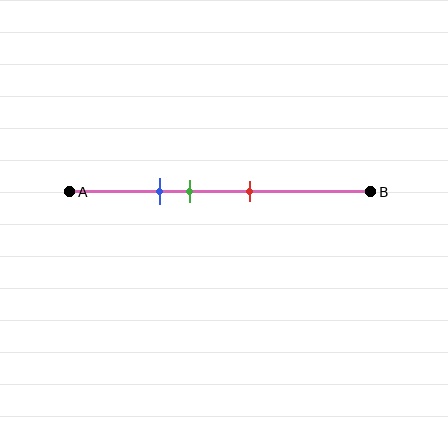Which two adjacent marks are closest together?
The blue and green marks are the closest adjacent pair.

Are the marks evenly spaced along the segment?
Yes, the marks are approximately evenly spaced.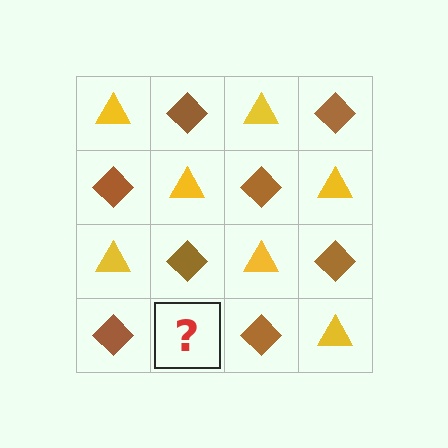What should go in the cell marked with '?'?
The missing cell should contain a yellow triangle.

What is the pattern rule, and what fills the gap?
The rule is that it alternates yellow triangle and brown diamond in a checkerboard pattern. The gap should be filled with a yellow triangle.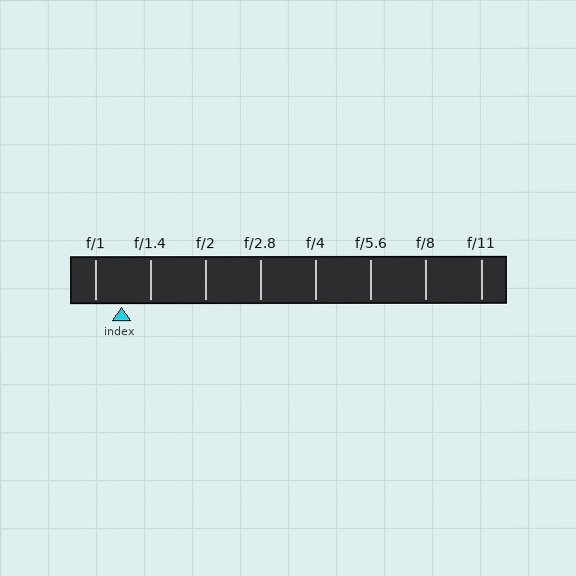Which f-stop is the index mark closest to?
The index mark is closest to f/1.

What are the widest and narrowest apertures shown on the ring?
The widest aperture shown is f/1 and the narrowest is f/11.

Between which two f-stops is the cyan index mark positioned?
The index mark is between f/1 and f/1.4.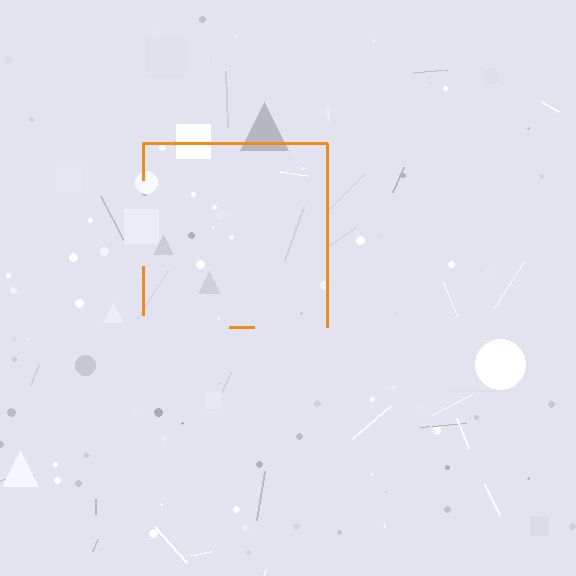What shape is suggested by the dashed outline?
The dashed outline suggests a square.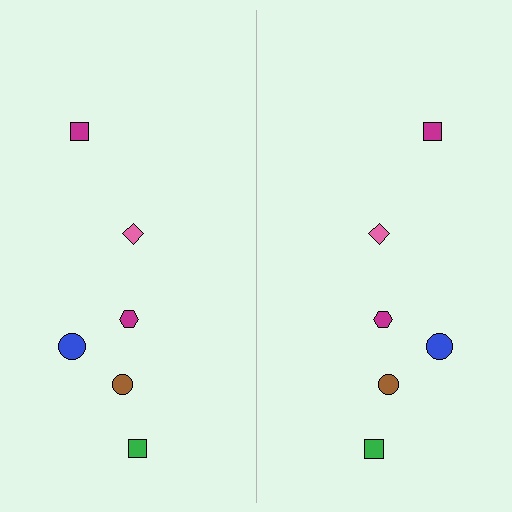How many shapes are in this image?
There are 12 shapes in this image.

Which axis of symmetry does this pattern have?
The pattern has a vertical axis of symmetry running through the center of the image.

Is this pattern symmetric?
Yes, this pattern has bilateral (reflection) symmetry.